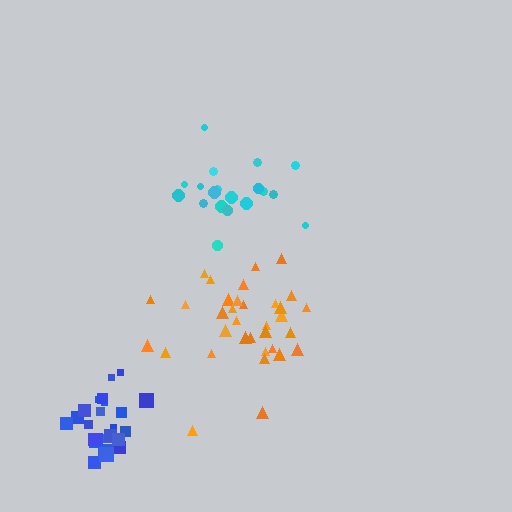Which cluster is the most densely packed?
Blue.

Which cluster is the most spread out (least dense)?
Cyan.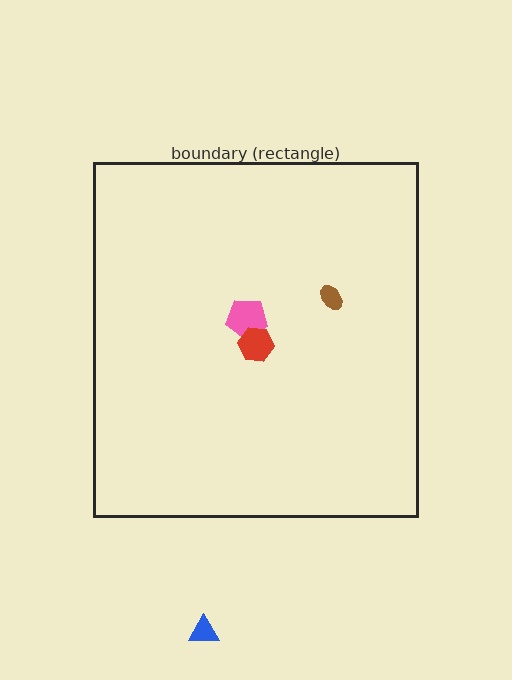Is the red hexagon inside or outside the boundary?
Inside.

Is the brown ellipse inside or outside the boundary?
Inside.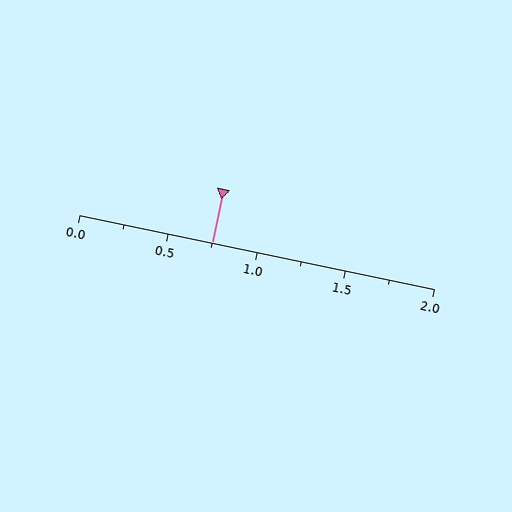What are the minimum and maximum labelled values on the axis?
The axis runs from 0.0 to 2.0.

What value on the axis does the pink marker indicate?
The marker indicates approximately 0.75.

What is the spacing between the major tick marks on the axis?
The major ticks are spaced 0.5 apart.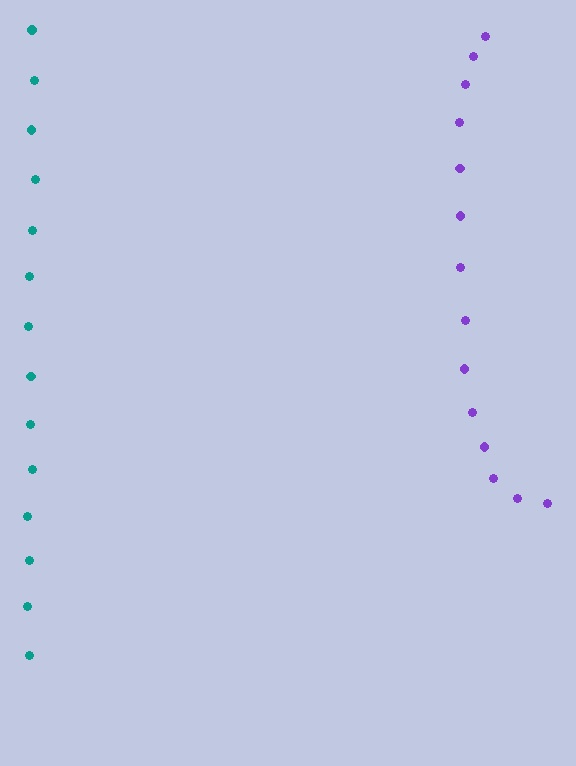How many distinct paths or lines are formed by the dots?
There are 2 distinct paths.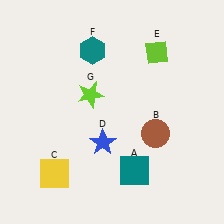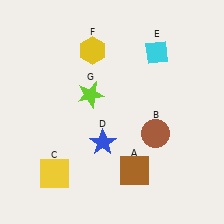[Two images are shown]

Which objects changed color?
A changed from teal to brown. E changed from lime to cyan. F changed from teal to yellow.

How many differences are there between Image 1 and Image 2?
There are 3 differences between the two images.